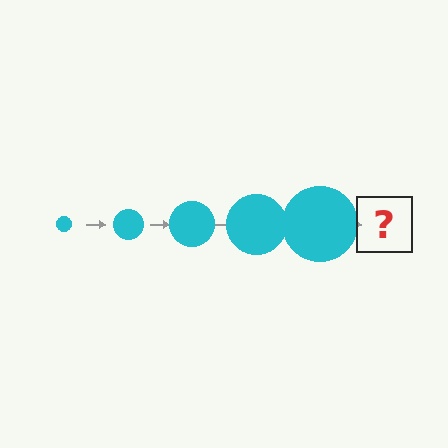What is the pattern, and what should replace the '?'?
The pattern is that the circle gets progressively larger each step. The '?' should be a cyan circle, larger than the previous one.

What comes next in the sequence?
The next element should be a cyan circle, larger than the previous one.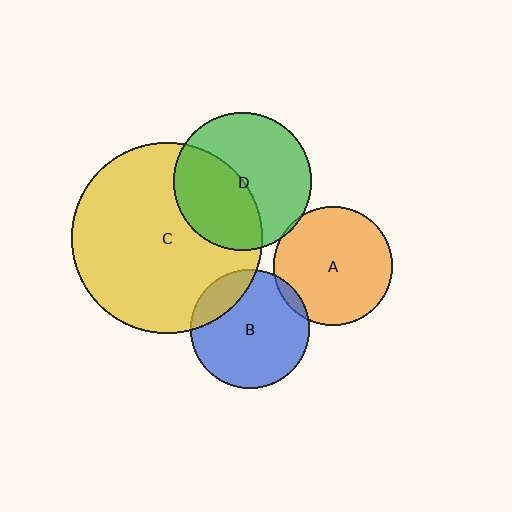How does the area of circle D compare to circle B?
Approximately 1.4 times.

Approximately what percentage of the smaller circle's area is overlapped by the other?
Approximately 5%.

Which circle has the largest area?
Circle C (yellow).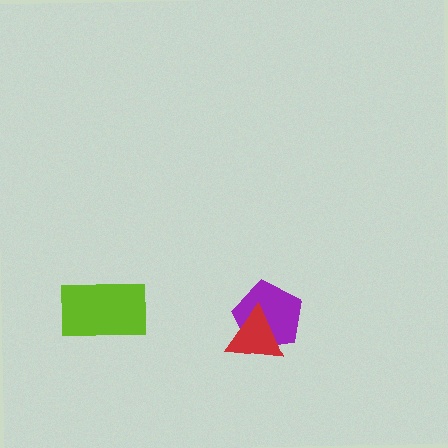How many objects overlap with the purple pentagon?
1 object overlaps with the purple pentagon.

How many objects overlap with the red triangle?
1 object overlaps with the red triangle.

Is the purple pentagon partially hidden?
Yes, it is partially covered by another shape.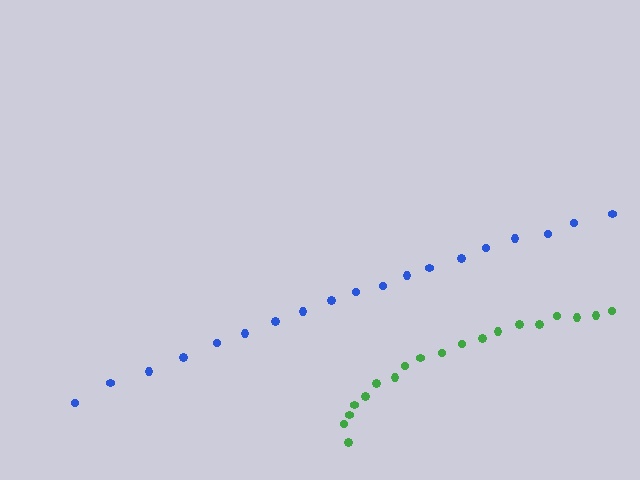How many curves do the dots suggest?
There are 2 distinct paths.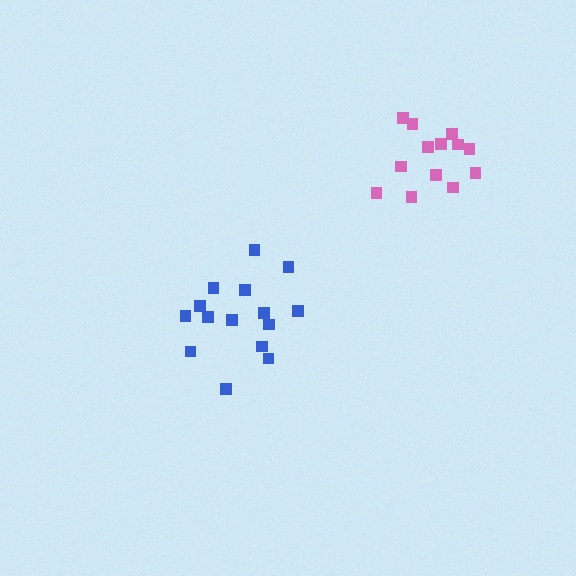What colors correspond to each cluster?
The clusters are colored: blue, pink.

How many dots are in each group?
Group 1: 16 dots, Group 2: 13 dots (29 total).